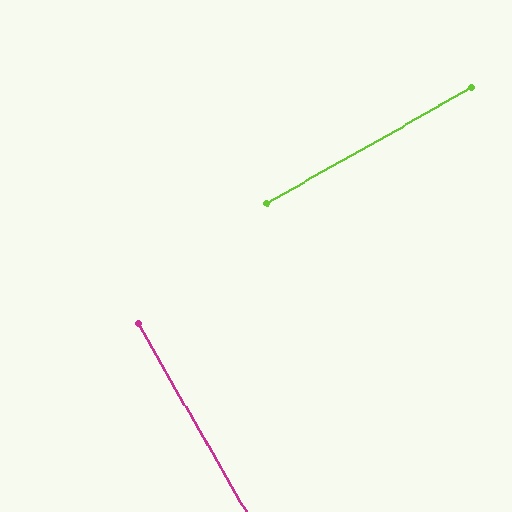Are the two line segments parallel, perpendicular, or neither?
Perpendicular — they meet at approximately 90°.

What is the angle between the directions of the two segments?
Approximately 90 degrees.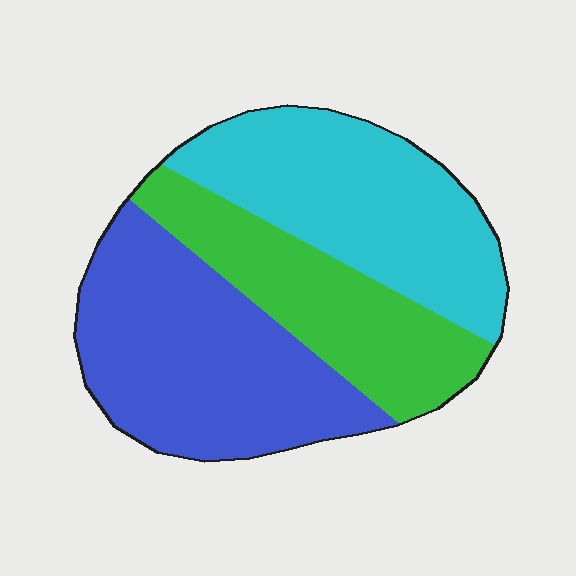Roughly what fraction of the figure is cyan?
Cyan takes up about one third (1/3) of the figure.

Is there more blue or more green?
Blue.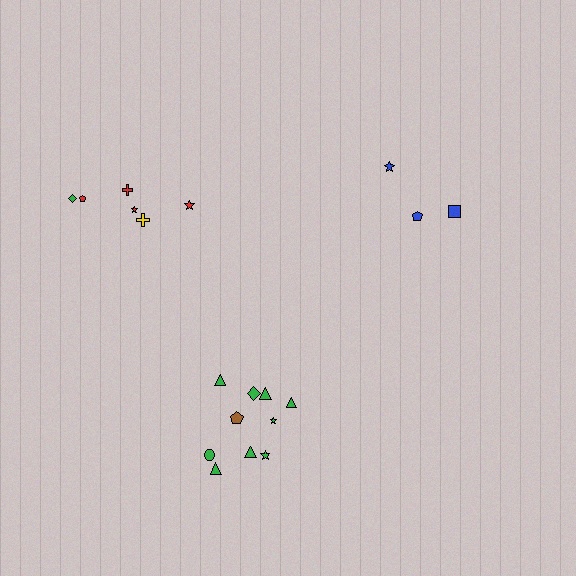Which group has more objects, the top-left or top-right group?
The top-left group.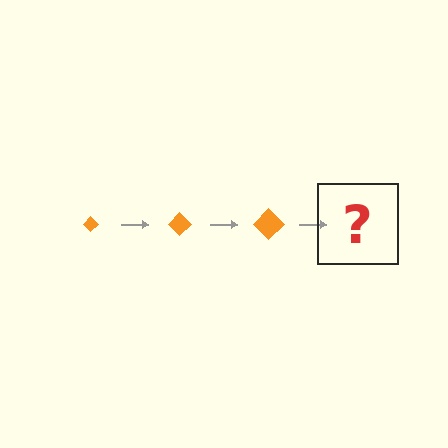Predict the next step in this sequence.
The next step is an orange diamond, larger than the previous one.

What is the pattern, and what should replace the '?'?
The pattern is that the diamond gets progressively larger each step. The '?' should be an orange diamond, larger than the previous one.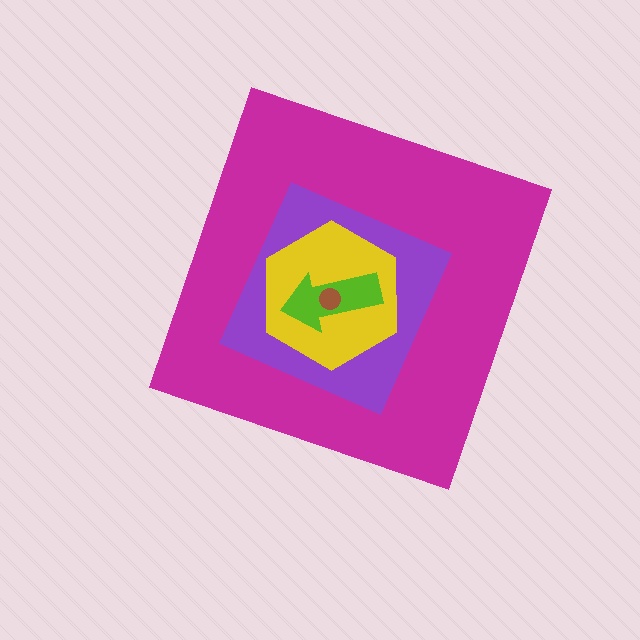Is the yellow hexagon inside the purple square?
Yes.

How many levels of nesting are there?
5.